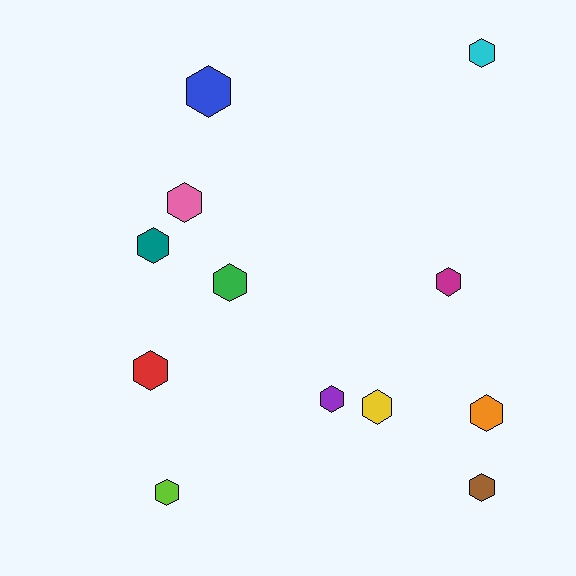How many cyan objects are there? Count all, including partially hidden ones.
There is 1 cyan object.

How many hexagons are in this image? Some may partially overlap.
There are 12 hexagons.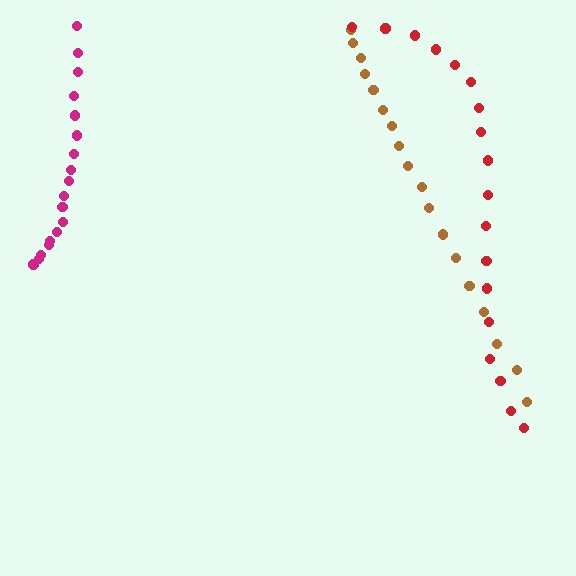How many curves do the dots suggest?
There are 3 distinct paths.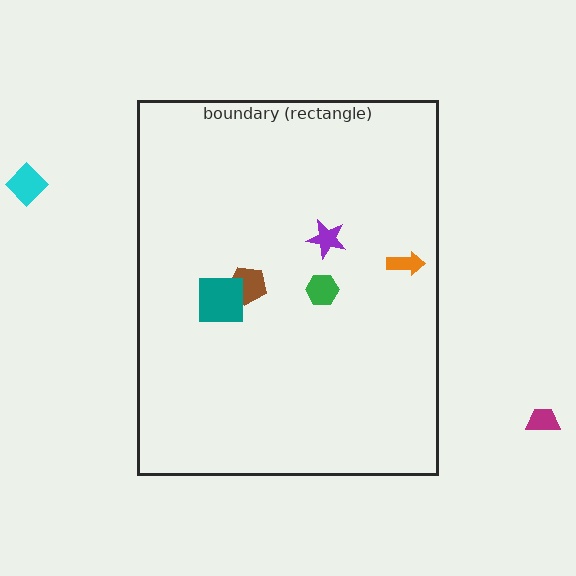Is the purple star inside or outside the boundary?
Inside.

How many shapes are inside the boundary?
5 inside, 2 outside.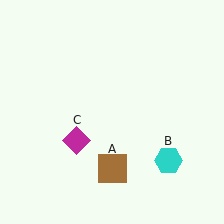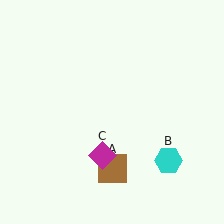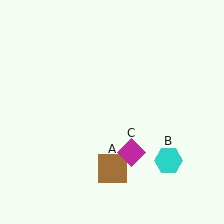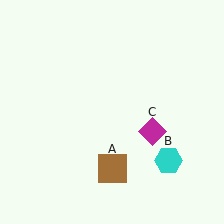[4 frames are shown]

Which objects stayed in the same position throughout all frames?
Brown square (object A) and cyan hexagon (object B) remained stationary.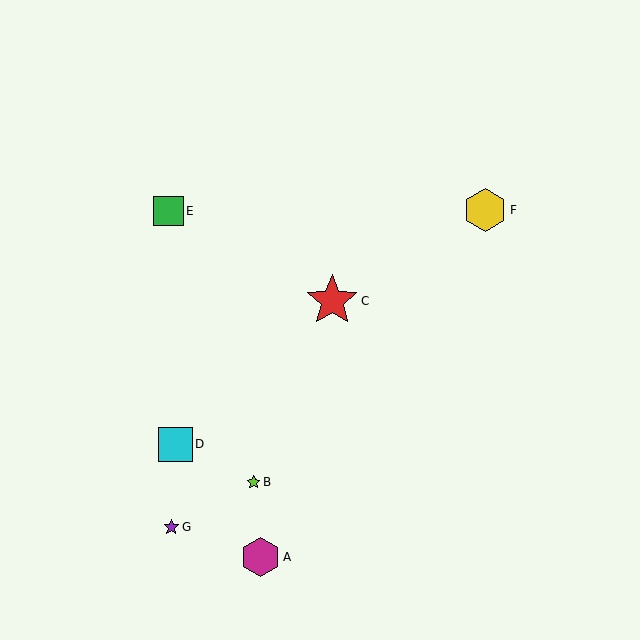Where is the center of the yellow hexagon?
The center of the yellow hexagon is at (485, 210).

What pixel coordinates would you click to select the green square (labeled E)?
Click at (168, 211) to select the green square E.